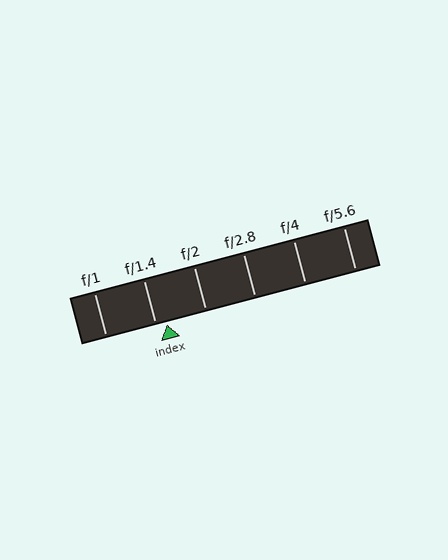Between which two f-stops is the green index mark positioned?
The index mark is between f/1.4 and f/2.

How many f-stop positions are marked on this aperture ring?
There are 6 f-stop positions marked.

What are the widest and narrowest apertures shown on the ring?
The widest aperture shown is f/1 and the narrowest is f/5.6.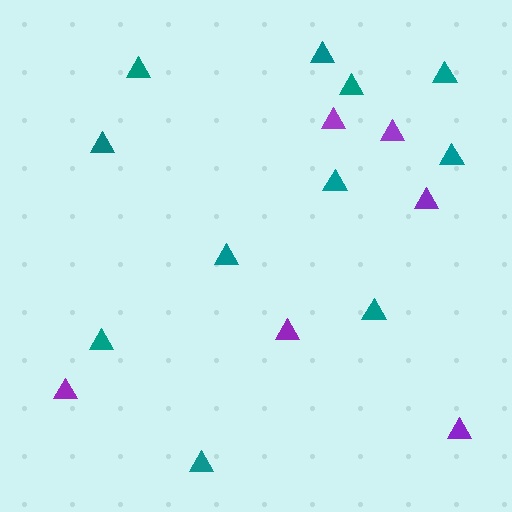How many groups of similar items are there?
There are 2 groups: one group of teal triangles (11) and one group of purple triangles (6).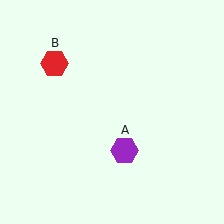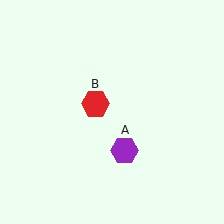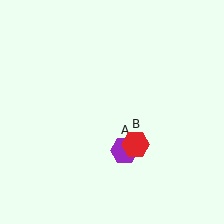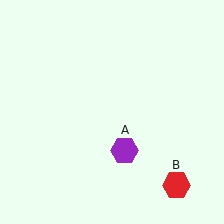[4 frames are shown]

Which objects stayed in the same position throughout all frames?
Purple hexagon (object A) remained stationary.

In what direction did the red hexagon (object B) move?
The red hexagon (object B) moved down and to the right.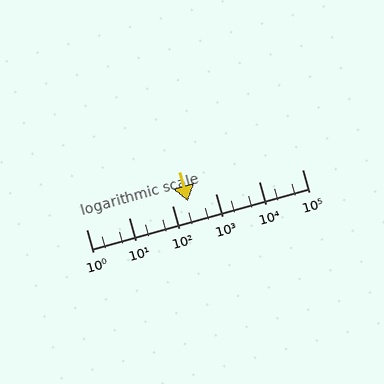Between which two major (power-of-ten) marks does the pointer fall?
The pointer is between 100 and 1000.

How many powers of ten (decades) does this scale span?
The scale spans 5 decades, from 1 to 100000.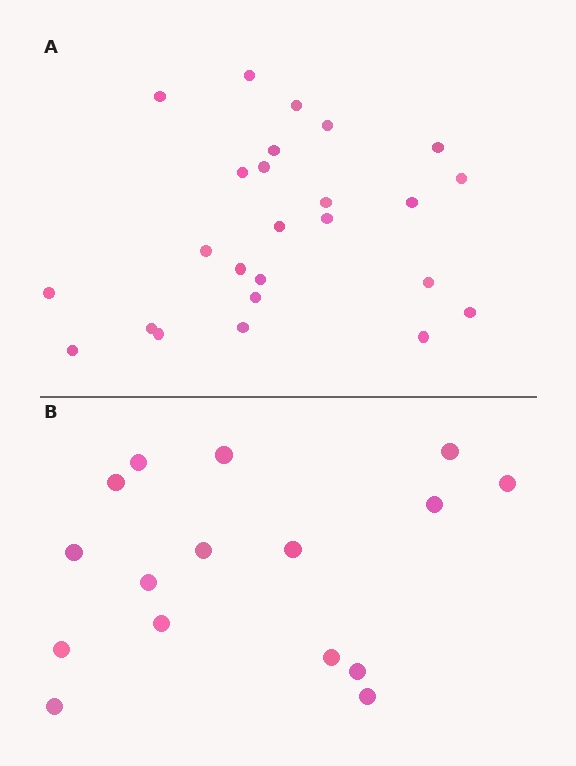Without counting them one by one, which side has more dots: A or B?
Region A (the top region) has more dots.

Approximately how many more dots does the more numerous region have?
Region A has roughly 8 or so more dots than region B.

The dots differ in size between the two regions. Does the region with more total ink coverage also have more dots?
No. Region B has more total ink coverage because its dots are larger, but region A actually contains more individual dots. Total area can be misleading — the number of items is what matters here.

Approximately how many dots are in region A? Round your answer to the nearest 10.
About 20 dots. (The exact count is 25, which rounds to 20.)